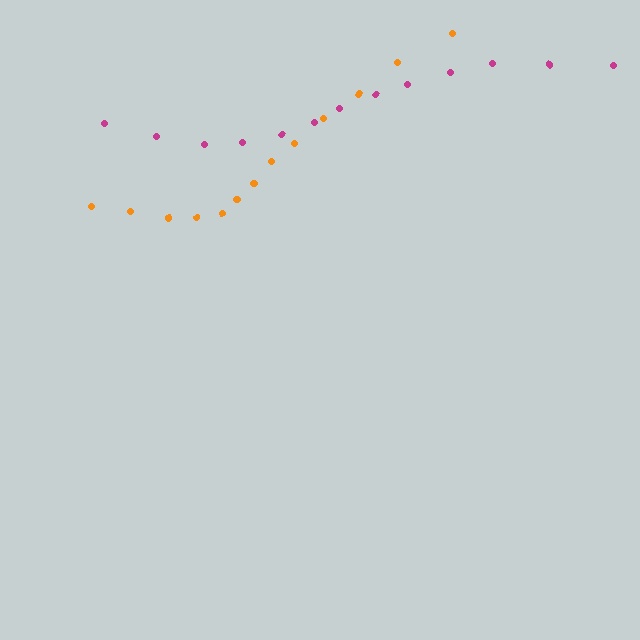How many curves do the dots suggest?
There are 2 distinct paths.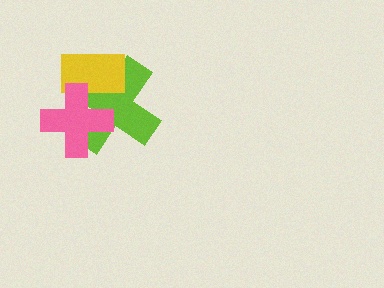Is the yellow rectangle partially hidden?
Yes, it is partially covered by another shape.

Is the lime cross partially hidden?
Yes, it is partially covered by another shape.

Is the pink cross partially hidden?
No, no other shape covers it.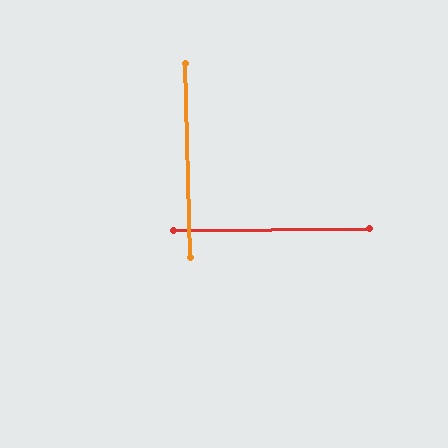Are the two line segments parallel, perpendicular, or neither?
Perpendicular — they meet at approximately 89°.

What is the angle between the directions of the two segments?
Approximately 89 degrees.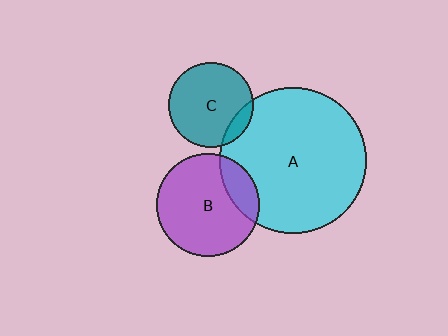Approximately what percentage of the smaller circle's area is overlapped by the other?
Approximately 10%.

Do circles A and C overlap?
Yes.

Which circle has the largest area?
Circle A (cyan).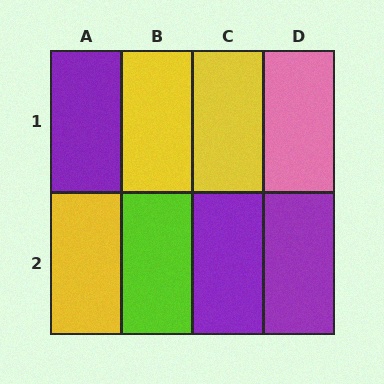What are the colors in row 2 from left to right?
Yellow, lime, purple, purple.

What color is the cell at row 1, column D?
Pink.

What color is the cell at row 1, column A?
Purple.